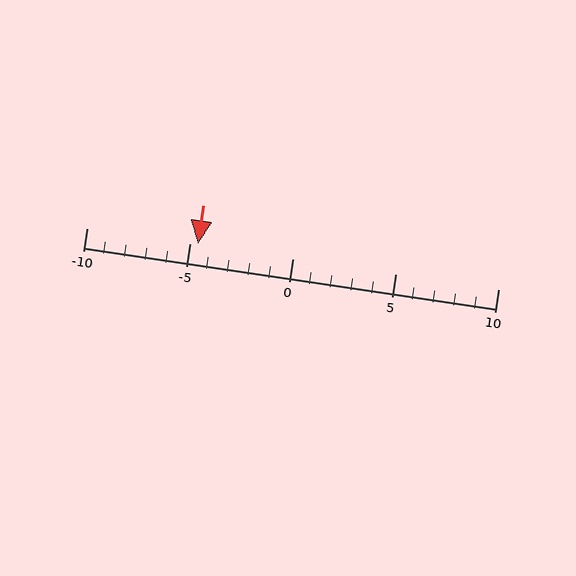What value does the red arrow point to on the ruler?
The red arrow points to approximately -5.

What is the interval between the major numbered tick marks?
The major tick marks are spaced 5 units apart.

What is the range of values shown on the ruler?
The ruler shows values from -10 to 10.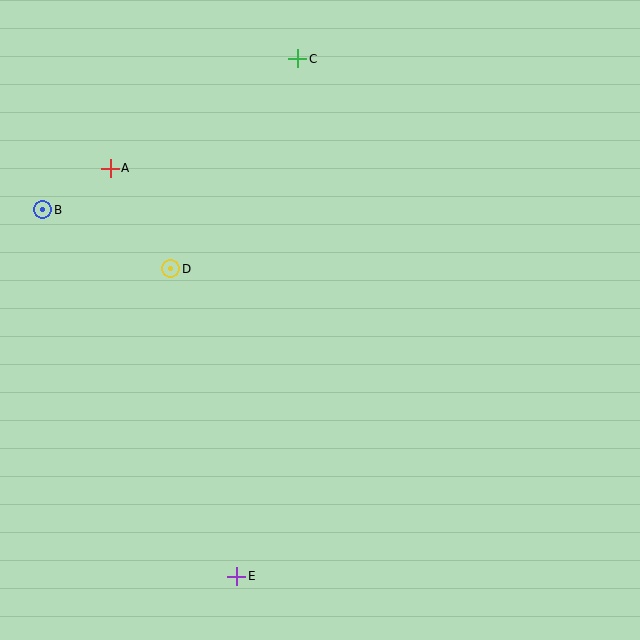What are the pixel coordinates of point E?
Point E is at (237, 576).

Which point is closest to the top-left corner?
Point A is closest to the top-left corner.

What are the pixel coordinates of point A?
Point A is at (110, 168).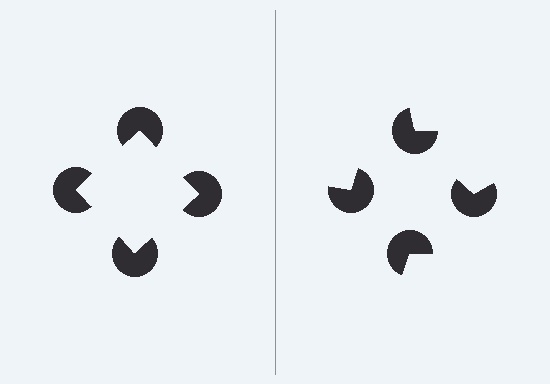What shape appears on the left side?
An illusory square.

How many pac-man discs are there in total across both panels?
8 — 4 on each side.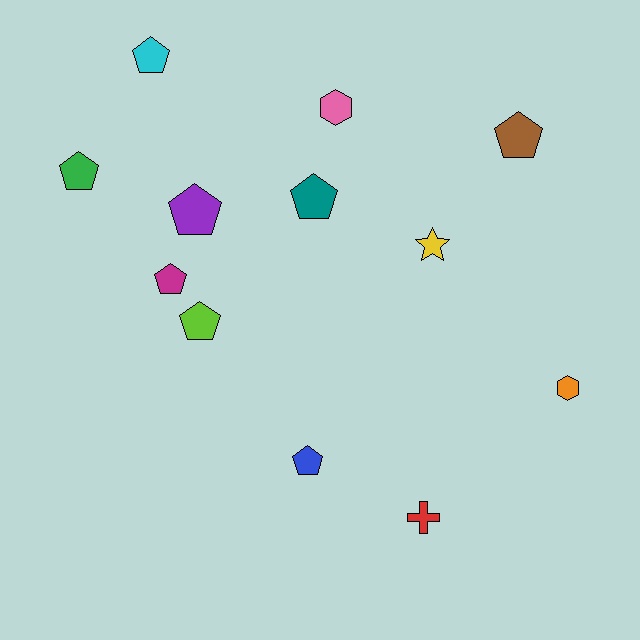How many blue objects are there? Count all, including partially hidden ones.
There is 1 blue object.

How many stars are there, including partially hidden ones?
There is 1 star.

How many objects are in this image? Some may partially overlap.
There are 12 objects.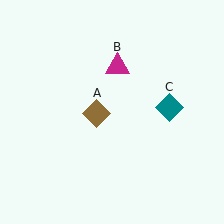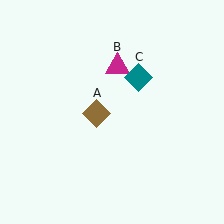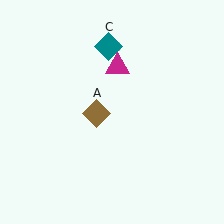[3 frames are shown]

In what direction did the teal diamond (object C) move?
The teal diamond (object C) moved up and to the left.